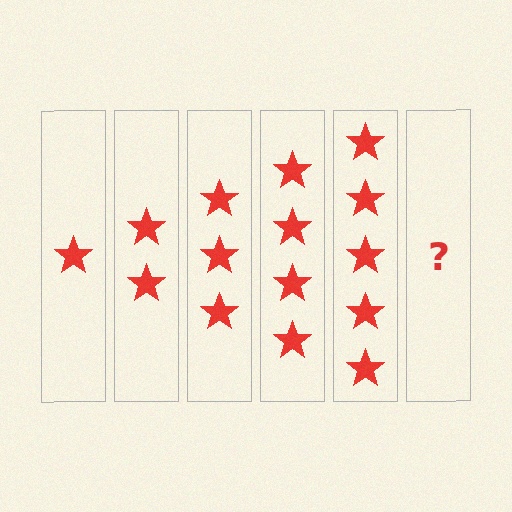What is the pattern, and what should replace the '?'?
The pattern is that each step adds one more star. The '?' should be 6 stars.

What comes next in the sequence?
The next element should be 6 stars.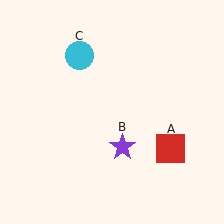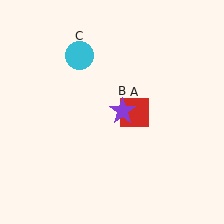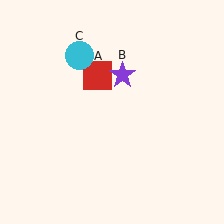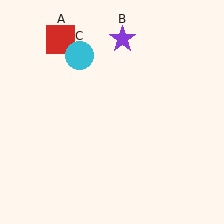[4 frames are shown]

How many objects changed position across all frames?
2 objects changed position: red square (object A), purple star (object B).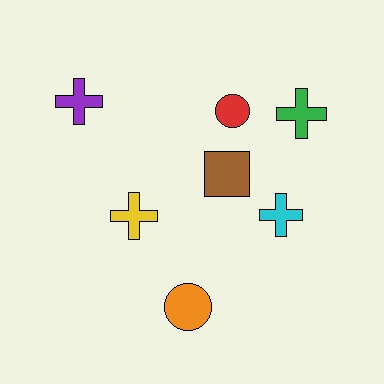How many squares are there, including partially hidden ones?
There is 1 square.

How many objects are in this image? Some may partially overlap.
There are 7 objects.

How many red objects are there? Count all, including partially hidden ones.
There is 1 red object.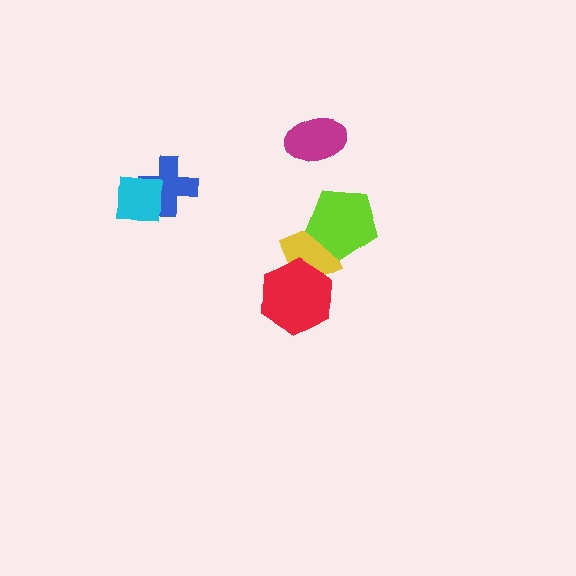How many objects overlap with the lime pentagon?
1 object overlaps with the lime pentagon.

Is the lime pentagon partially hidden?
No, no other shape covers it.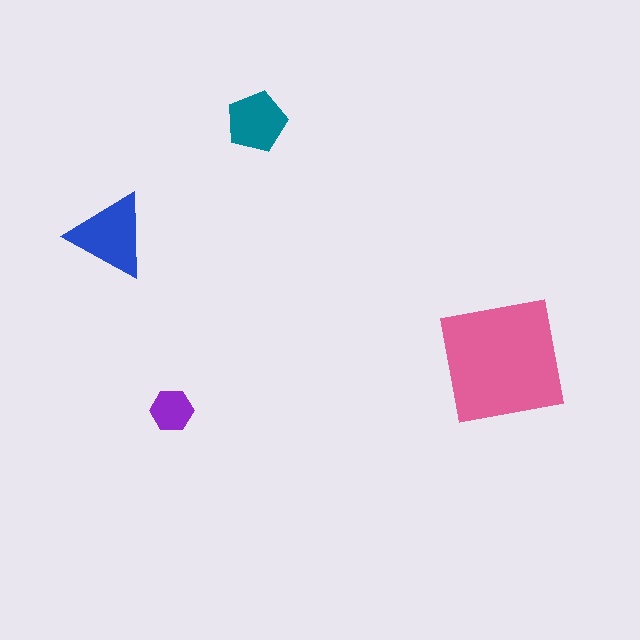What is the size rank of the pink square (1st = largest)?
1st.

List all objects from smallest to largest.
The purple hexagon, the teal pentagon, the blue triangle, the pink square.